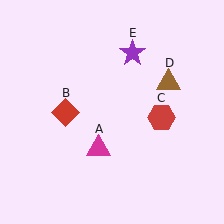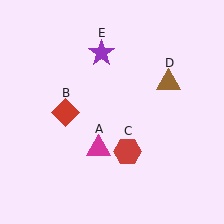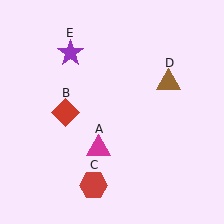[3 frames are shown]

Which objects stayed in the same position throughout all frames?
Magenta triangle (object A) and red diamond (object B) and brown triangle (object D) remained stationary.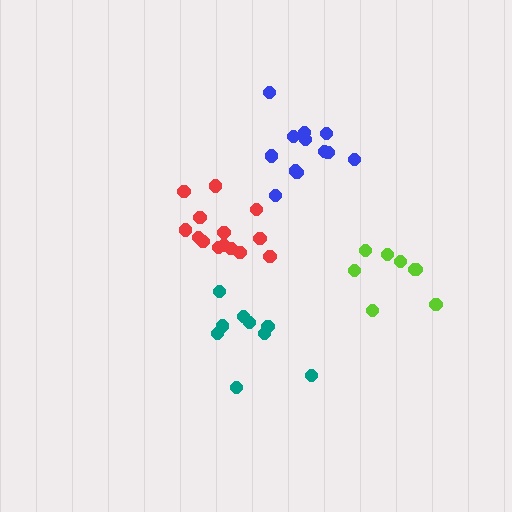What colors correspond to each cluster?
The clusters are colored: blue, red, teal, lime.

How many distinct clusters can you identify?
There are 4 distinct clusters.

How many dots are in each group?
Group 1: 12 dots, Group 2: 14 dots, Group 3: 9 dots, Group 4: 8 dots (43 total).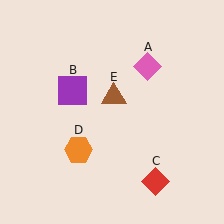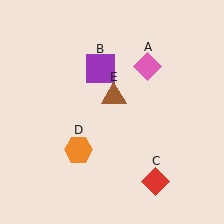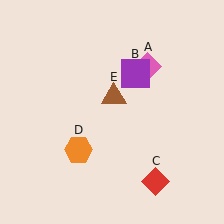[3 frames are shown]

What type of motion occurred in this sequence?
The purple square (object B) rotated clockwise around the center of the scene.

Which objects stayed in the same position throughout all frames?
Pink diamond (object A) and red diamond (object C) and orange hexagon (object D) and brown triangle (object E) remained stationary.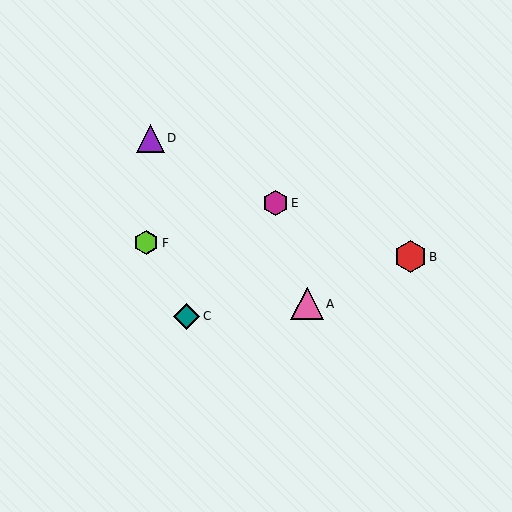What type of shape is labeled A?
Shape A is a pink triangle.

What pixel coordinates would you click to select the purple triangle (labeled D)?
Click at (150, 139) to select the purple triangle D.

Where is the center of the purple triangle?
The center of the purple triangle is at (150, 139).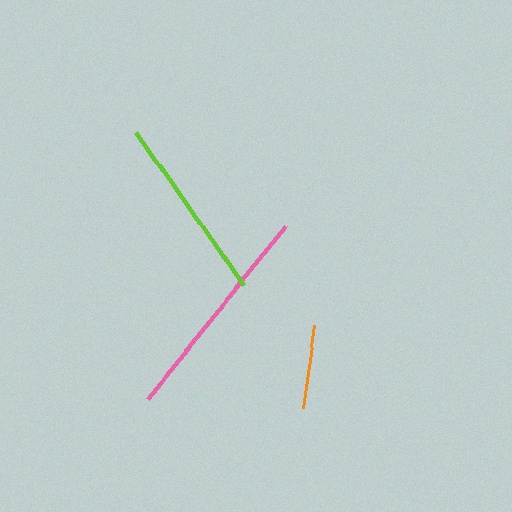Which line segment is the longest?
The pink line is the longest at approximately 221 pixels.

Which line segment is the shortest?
The orange line is the shortest at approximately 84 pixels.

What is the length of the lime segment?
The lime segment is approximately 188 pixels long.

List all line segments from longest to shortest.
From longest to shortest: pink, lime, orange.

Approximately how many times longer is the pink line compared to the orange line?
The pink line is approximately 2.6 times the length of the orange line.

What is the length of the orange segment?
The orange segment is approximately 84 pixels long.